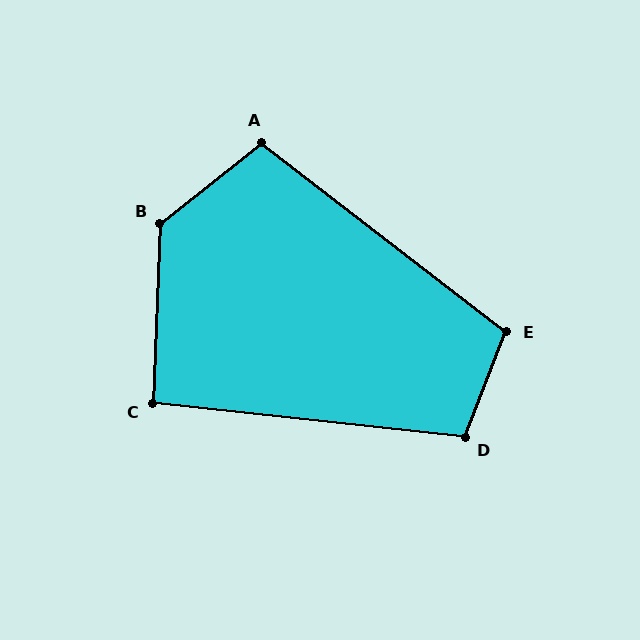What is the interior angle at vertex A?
Approximately 104 degrees (obtuse).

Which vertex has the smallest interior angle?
C, at approximately 94 degrees.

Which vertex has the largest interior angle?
B, at approximately 131 degrees.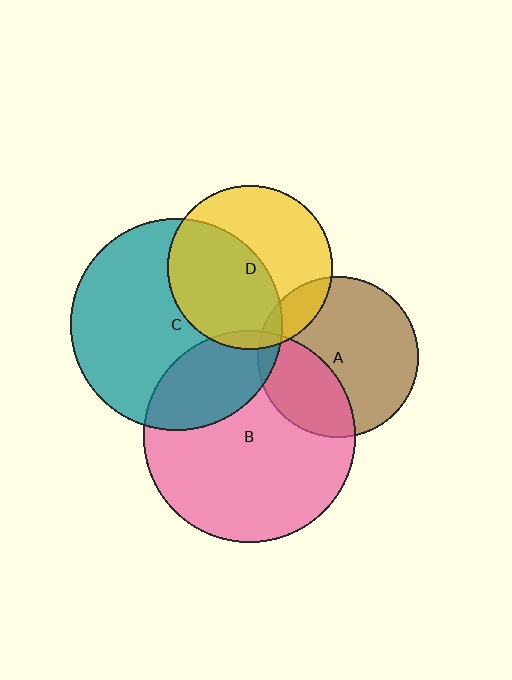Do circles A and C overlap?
Yes.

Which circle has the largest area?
Circle C (teal).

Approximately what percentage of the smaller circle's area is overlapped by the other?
Approximately 5%.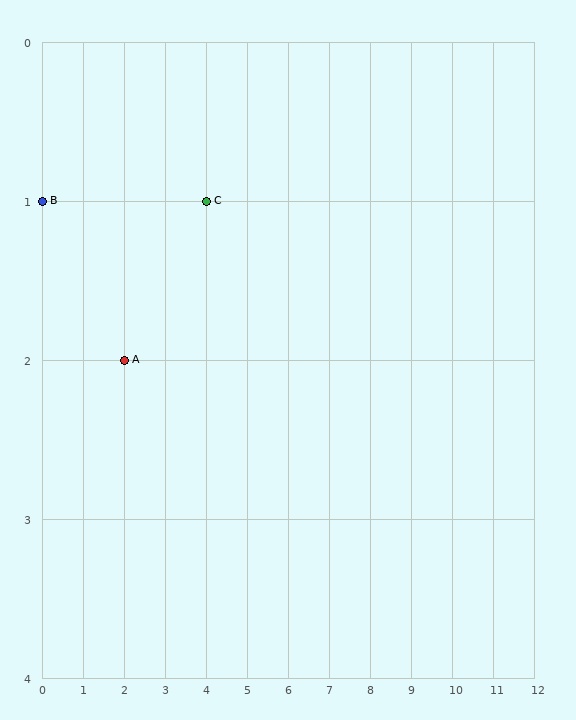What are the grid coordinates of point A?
Point A is at grid coordinates (2, 2).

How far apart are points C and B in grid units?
Points C and B are 4 columns apart.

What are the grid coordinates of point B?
Point B is at grid coordinates (0, 1).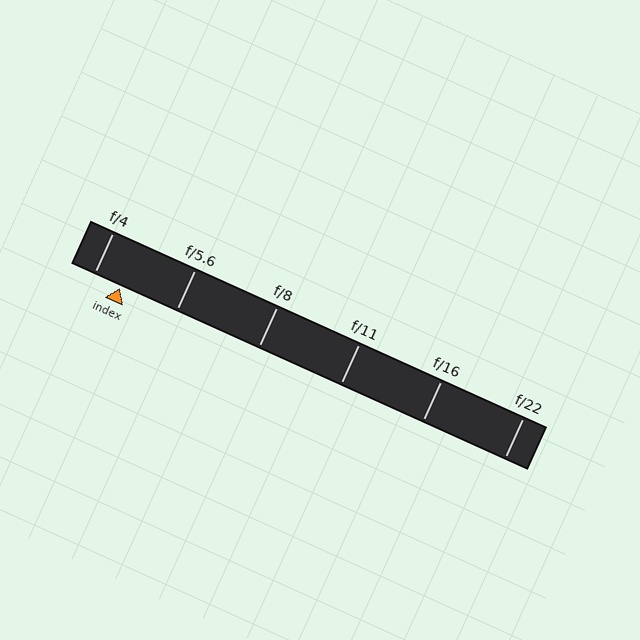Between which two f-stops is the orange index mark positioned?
The index mark is between f/4 and f/5.6.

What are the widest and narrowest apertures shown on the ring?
The widest aperture shown is f/4 and the narrowest is f/22.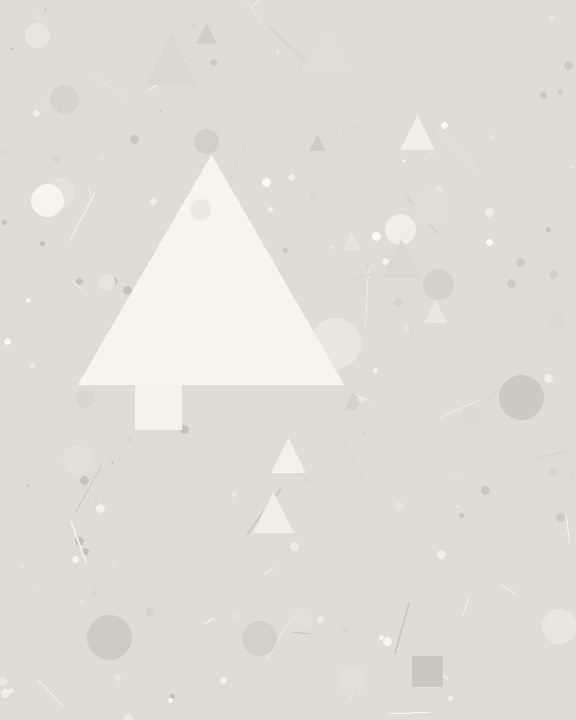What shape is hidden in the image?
A triangle is hidden in the image.